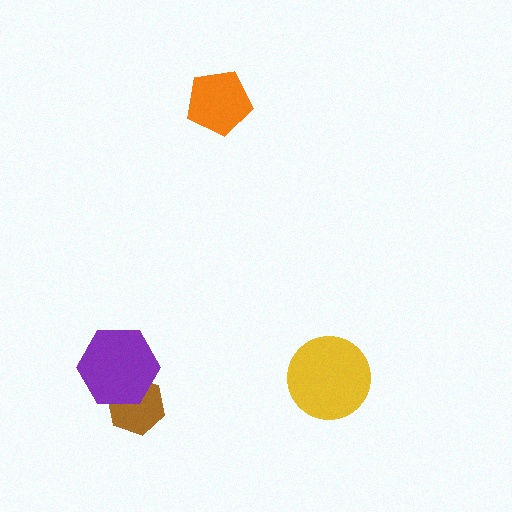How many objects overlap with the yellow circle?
0 objects overlap with the yellow circle.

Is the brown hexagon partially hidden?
Yes, it is partially covered by another shape.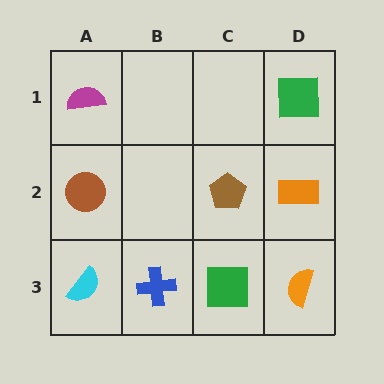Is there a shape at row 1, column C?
No, that cell is empty.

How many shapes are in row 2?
3 shapes.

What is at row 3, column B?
A blue cross.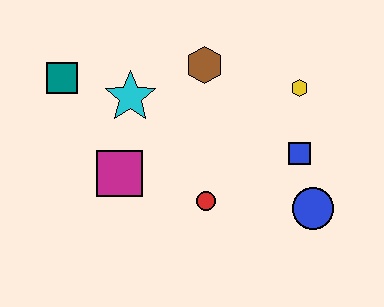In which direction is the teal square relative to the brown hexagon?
The teal square is to the left of the brown hexagon.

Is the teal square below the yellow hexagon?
No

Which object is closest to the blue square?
The blue circle is closest to the blue square.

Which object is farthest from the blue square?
The teal square is farthest from the blue square.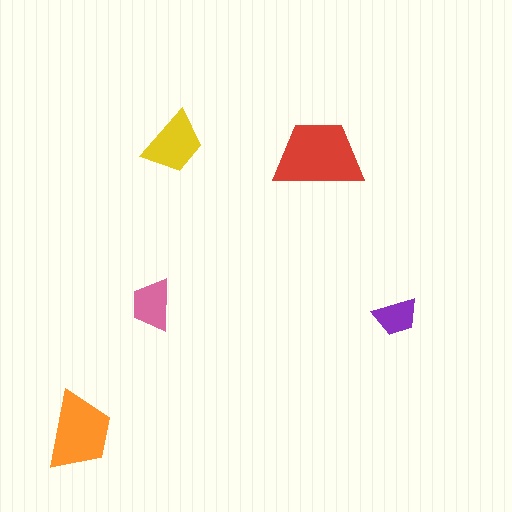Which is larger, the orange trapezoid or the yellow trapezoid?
The orange one.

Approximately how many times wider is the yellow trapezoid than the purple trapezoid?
About 1.5 times wider.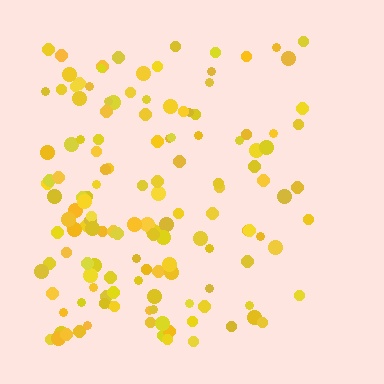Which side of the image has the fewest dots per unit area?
The right.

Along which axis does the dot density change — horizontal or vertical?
Horizontal.